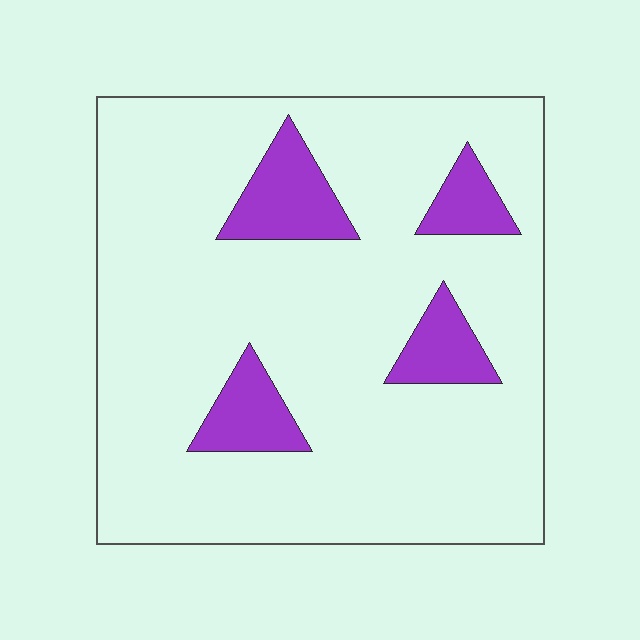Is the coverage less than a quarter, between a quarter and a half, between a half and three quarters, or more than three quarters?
Less than a quarter.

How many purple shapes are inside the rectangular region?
4.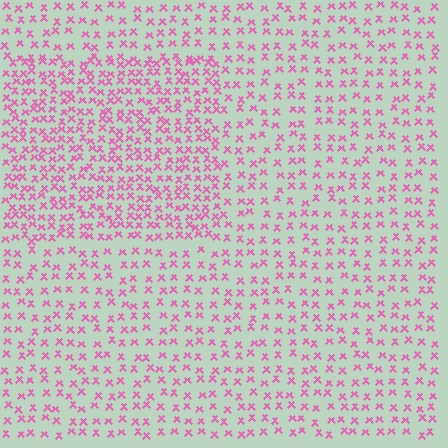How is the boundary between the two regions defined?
The boundary is defined by a change in element density (approximately 1.8x ratio). All elements are the same color, size, and shape.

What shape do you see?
I see a rectangle.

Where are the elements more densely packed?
The elements are more densely packed inside the rectangle boundary.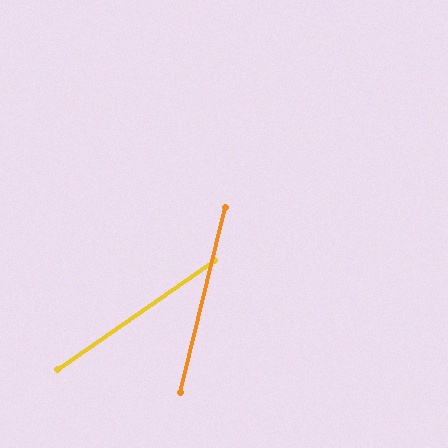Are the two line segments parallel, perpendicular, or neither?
Neither parallel nor perpendicular — they differ by about 42°.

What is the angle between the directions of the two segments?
Approximately 42 degrees.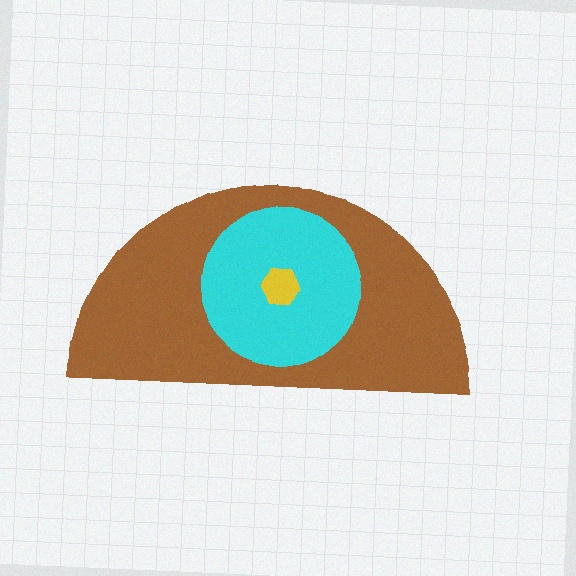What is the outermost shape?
The brown semicircle.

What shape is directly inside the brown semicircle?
The cyan circle.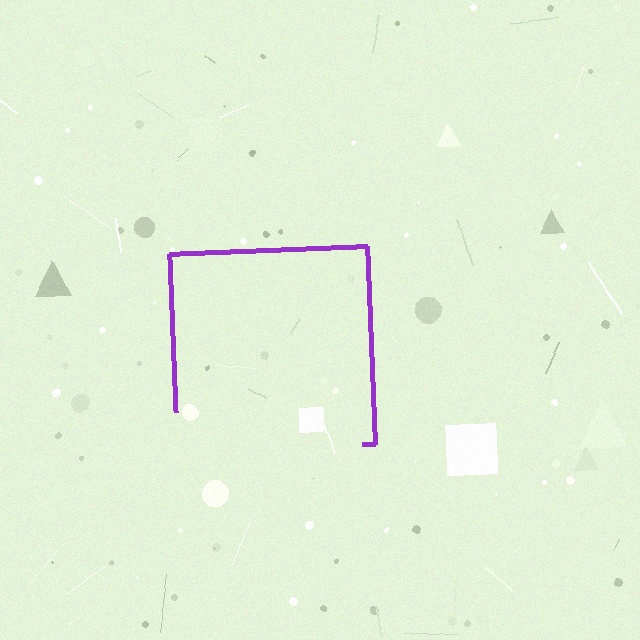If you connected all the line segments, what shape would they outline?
They would outline a square.